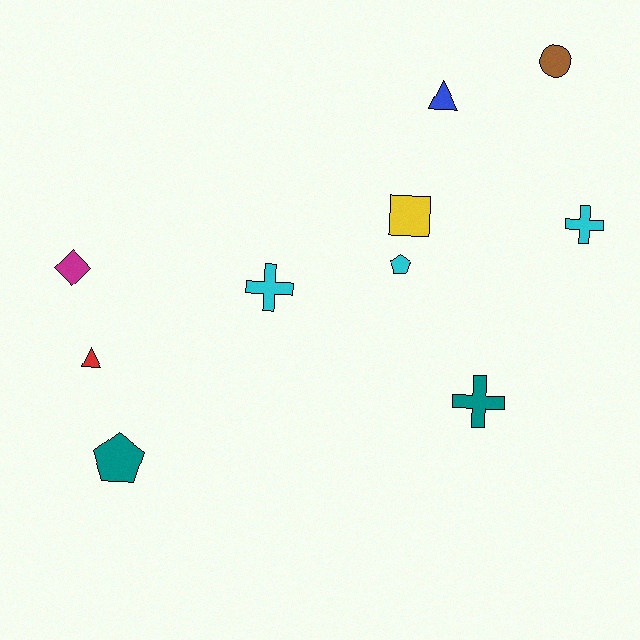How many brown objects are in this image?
There is 1 brown object.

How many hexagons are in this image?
There are no hexagons.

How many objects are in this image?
There are 10 objects.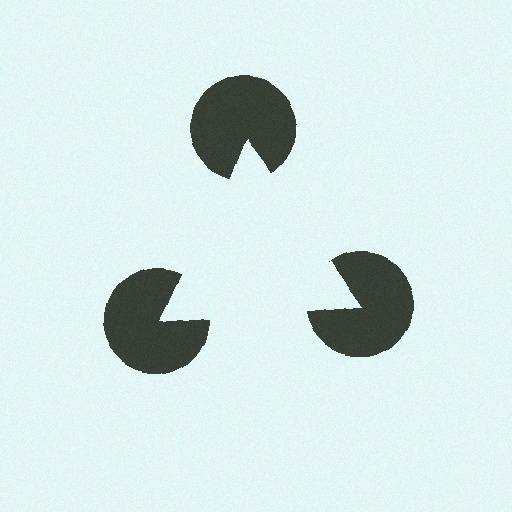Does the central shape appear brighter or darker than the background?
It typically appears slightly brighter than the background, even though no actual brightness change is drawn.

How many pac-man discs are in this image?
There are 3 — one at each vertex of the illusory triangle.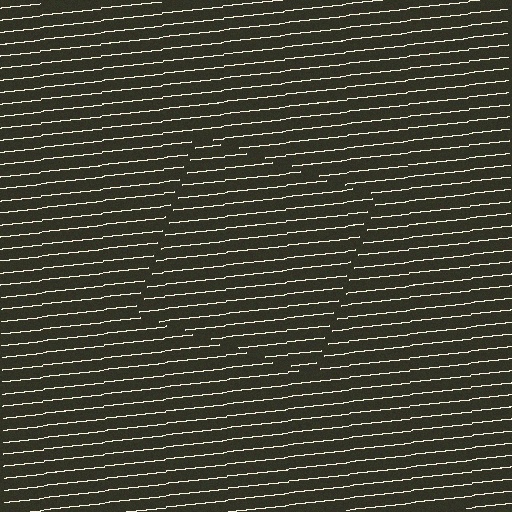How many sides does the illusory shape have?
4 sides — the line-ends trace a square.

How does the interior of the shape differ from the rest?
The interior of the shape contains the same grating, shifted by half a period — the contour is defined by the phase discontinuity where line-ends from the inner and outer gratings abut.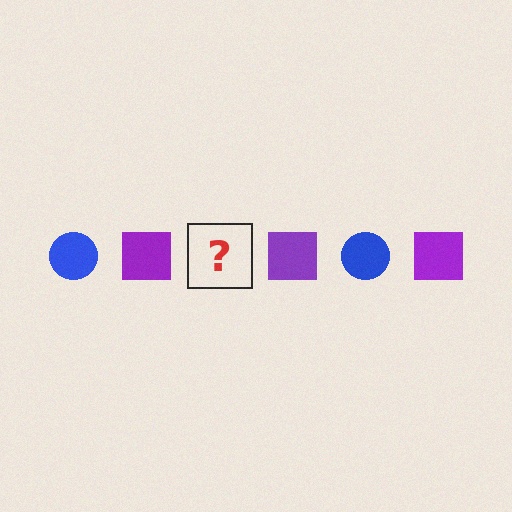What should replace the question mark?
The question mark should be replaced with a blue circle.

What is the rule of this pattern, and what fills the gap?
The rule is that the pattern alternates between blue circle and purple square. The gap should be filled with a blue circle.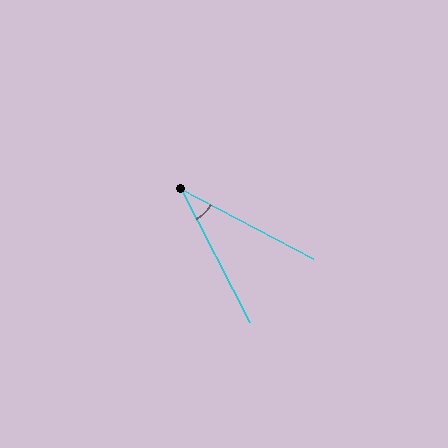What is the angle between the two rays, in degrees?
Approximately 35 degrees.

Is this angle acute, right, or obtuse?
It is acute.